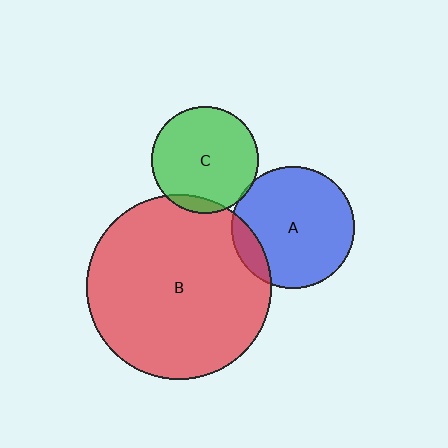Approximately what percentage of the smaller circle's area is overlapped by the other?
Approximately 10%.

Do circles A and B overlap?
Yes.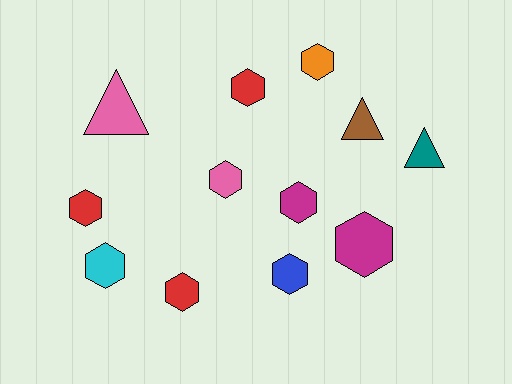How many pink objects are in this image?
There are 2 pink objects.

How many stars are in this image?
There are no stars.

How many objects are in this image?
There are 12 objects.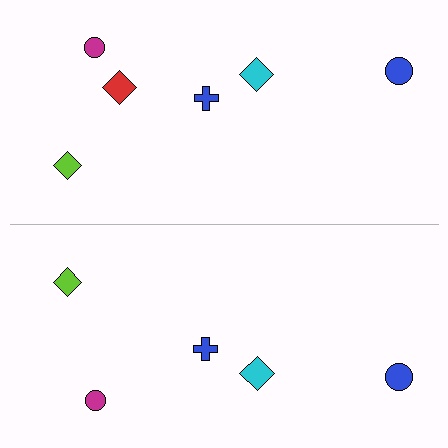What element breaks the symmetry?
A red diamond is missing from the bottom side.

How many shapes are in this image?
There are 11 shapes in this image.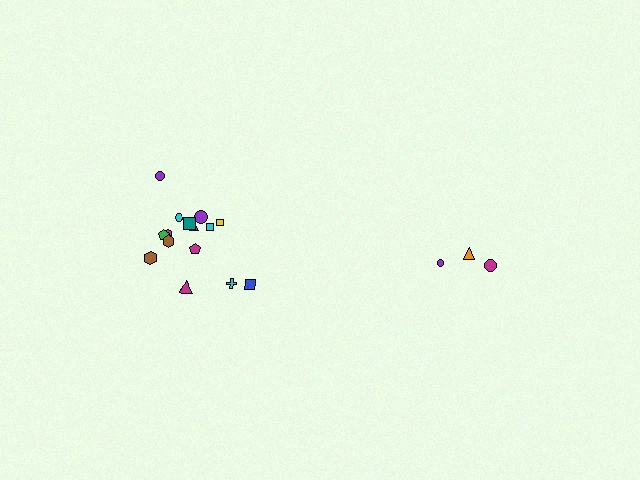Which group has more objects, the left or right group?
The left group.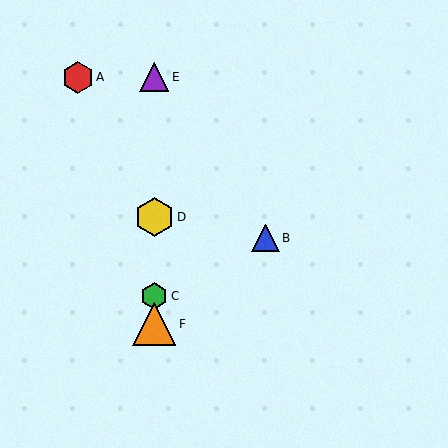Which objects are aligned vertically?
Objects C, D, E, F are aligned vertically.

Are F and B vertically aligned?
No, F is at x≈154 and B is at x≈266.